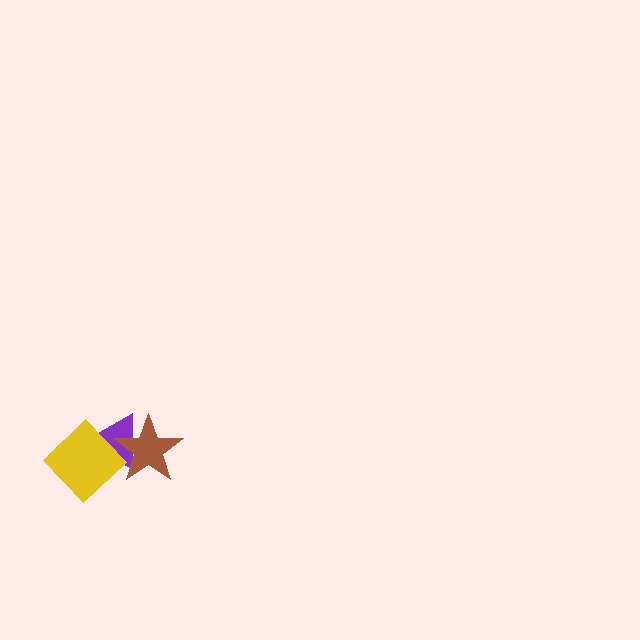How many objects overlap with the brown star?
2 objects overlap with the brown star.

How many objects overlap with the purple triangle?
2 objects overlap with the purple triangle.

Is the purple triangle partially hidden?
Yes, it is partially covered by another shape.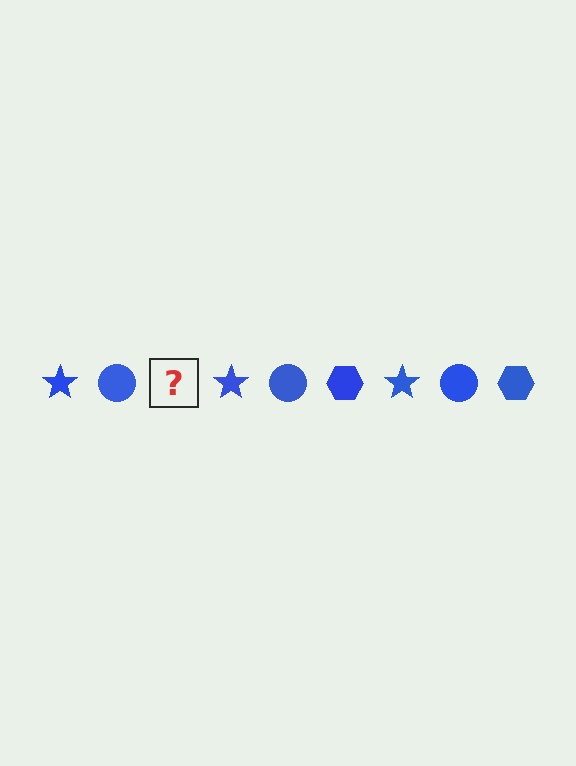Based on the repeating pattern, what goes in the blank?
The blank should be a blue hexagon.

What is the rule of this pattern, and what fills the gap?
The rule is that the pattern cycles through star, circle, hexagon shapes in blue. The gap should be filled with a blue hexagon.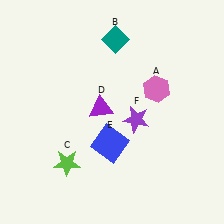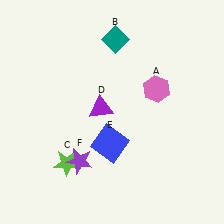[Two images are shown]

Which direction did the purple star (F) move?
The purple star (F) moved left.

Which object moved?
The purple star (F) moved left.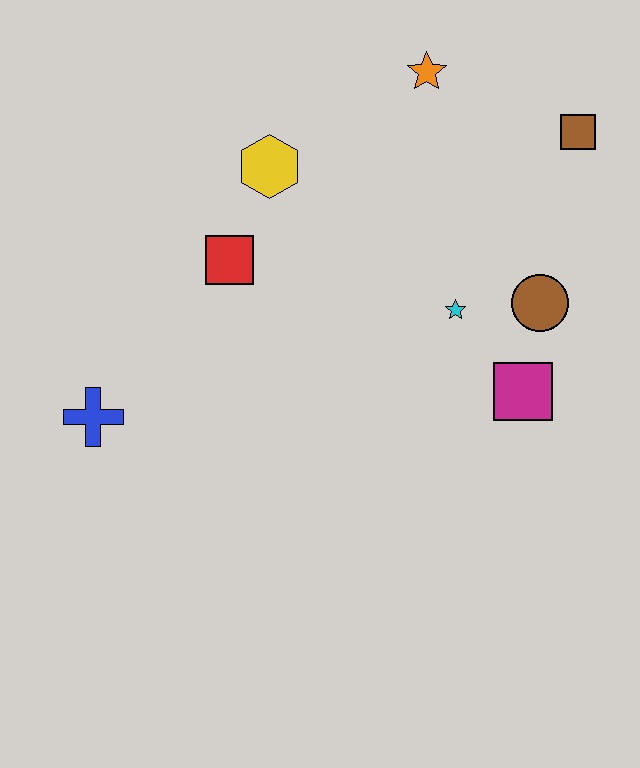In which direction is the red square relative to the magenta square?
The red square is to the left of the magenta square.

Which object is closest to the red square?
The yellow hexagon is closest to the red square.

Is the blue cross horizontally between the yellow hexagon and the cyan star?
No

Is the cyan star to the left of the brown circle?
Yes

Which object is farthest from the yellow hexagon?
The magenta square is farthest from the yellow hexagon.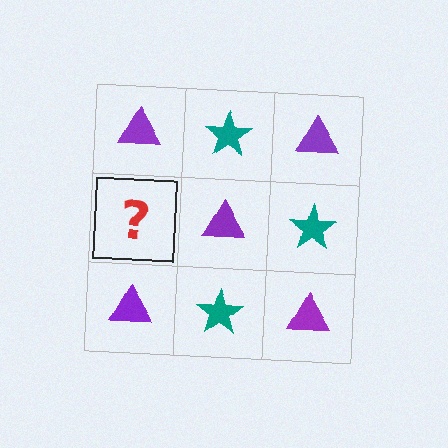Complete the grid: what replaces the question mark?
The question mark should be replaced with a teal star.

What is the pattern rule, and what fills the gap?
The rule is that it alternates purple triangle and teal star in a checkerboard pattern. The gap should be filled with a teal star.